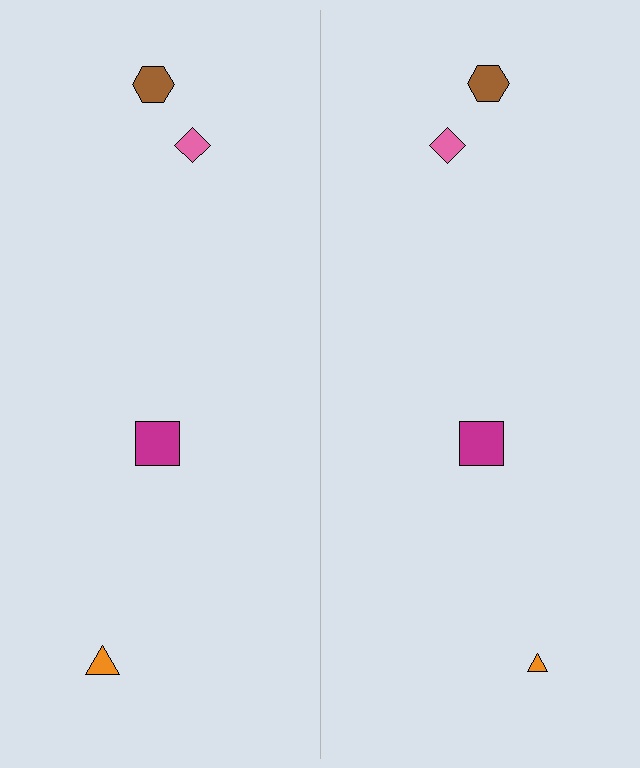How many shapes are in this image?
There are 8 shapes in this image.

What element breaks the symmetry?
The orange triangle on the right side has a different size than its mirror counterpart.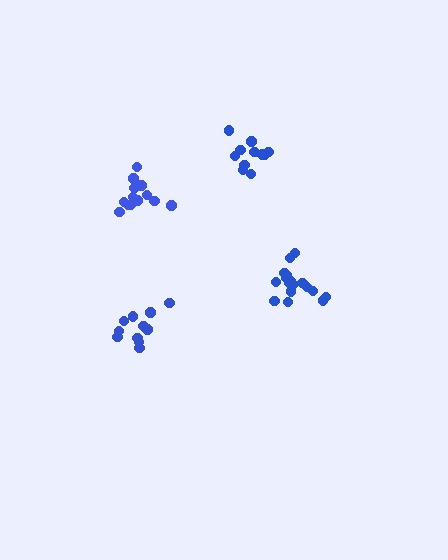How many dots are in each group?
Group 1: 17 dots, Group 2: 15 dots, Group 3: 11 dots, Group 4: 11 dots (54 total).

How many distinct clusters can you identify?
There are 4 distinct clusters.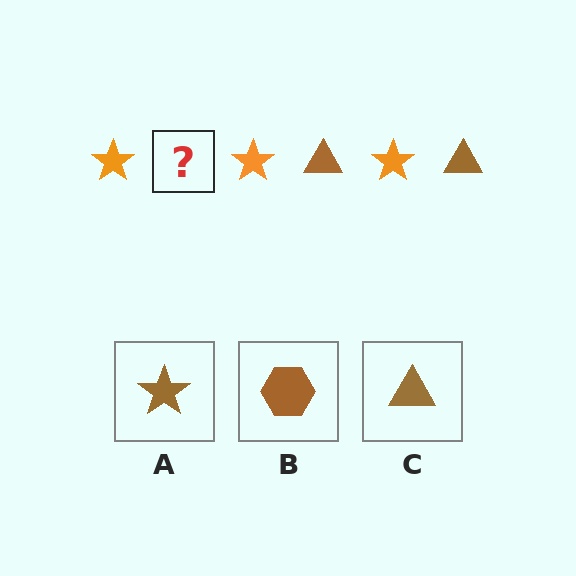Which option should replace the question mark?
Option C.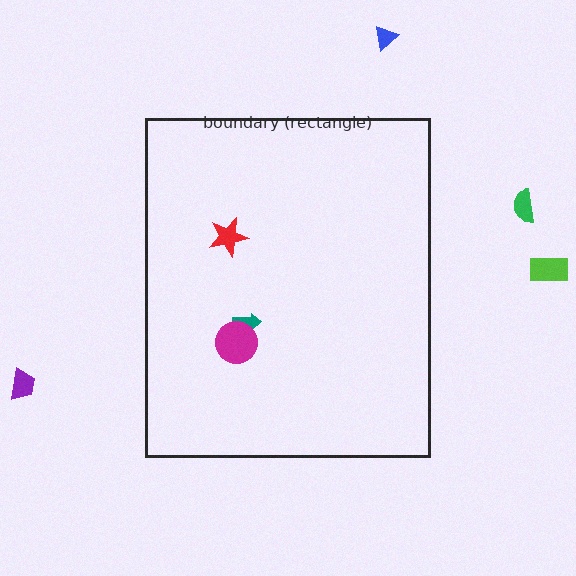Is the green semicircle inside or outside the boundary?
Outside.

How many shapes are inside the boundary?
3 inside, 4 outside.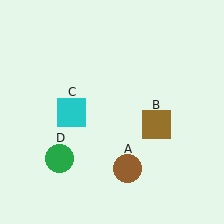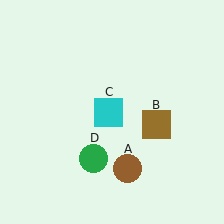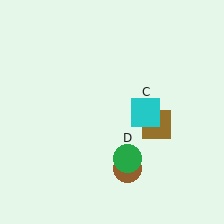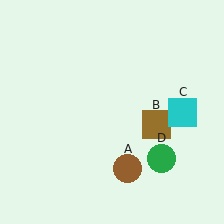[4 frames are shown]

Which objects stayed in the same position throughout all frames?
Brown circle (object A) and brown square (object B) remained stationary.